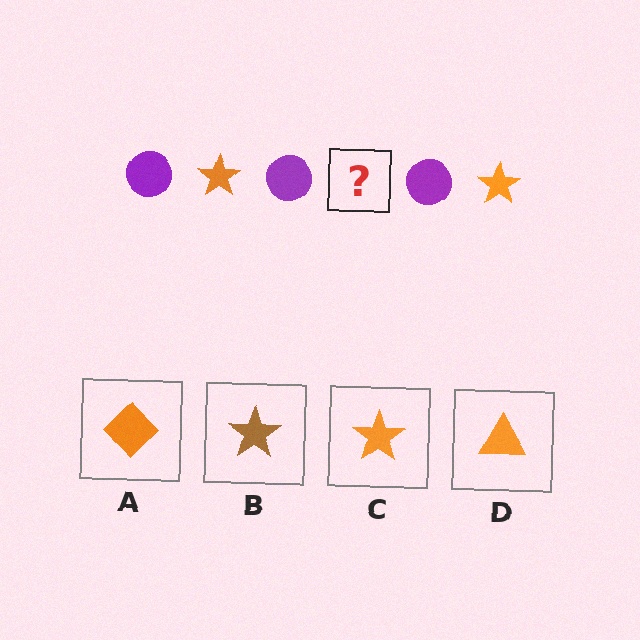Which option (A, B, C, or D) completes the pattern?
C.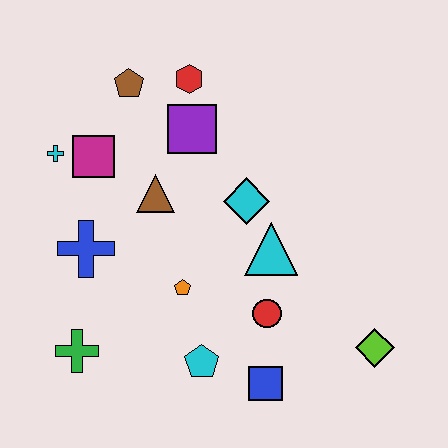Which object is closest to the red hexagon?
The purple square is closest to the red hexagon.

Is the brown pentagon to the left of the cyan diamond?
Yes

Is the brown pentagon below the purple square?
No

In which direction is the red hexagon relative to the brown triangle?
The red hexagon is above the brown triangle.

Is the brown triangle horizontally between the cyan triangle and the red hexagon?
No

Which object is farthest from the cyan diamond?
The green cross is farthest from the cyan diamond.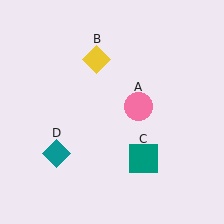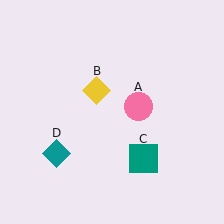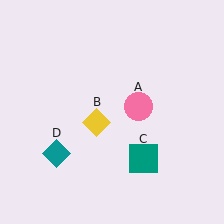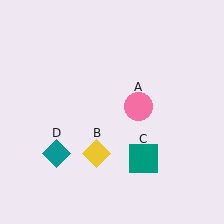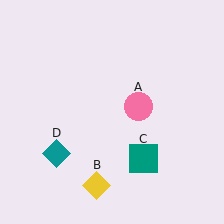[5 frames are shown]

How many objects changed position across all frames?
1 object changed position: yellow diamond (object B).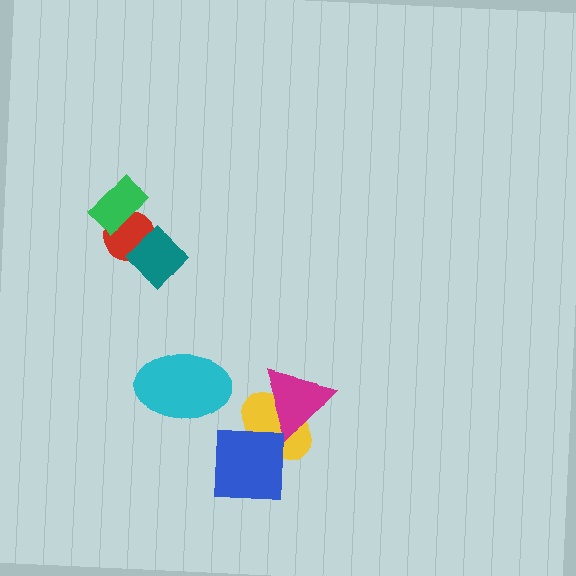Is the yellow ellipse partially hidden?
Yes, it is partially covered by another shape.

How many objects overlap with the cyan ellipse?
0 objects overlap with the cyan ellipse.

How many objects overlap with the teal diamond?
1 object overlaps with the teal diamond.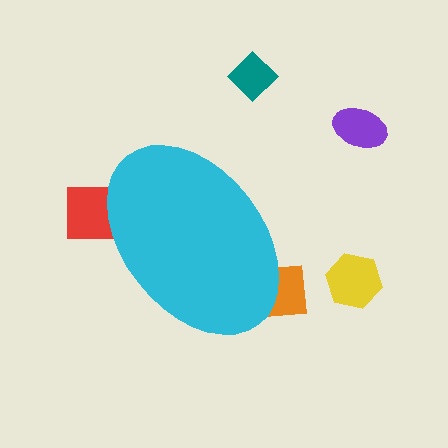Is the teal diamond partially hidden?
No, the teal diamond is fully visible.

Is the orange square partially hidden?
Yes, the orange square is partially hidden behind the cyan ellipse.